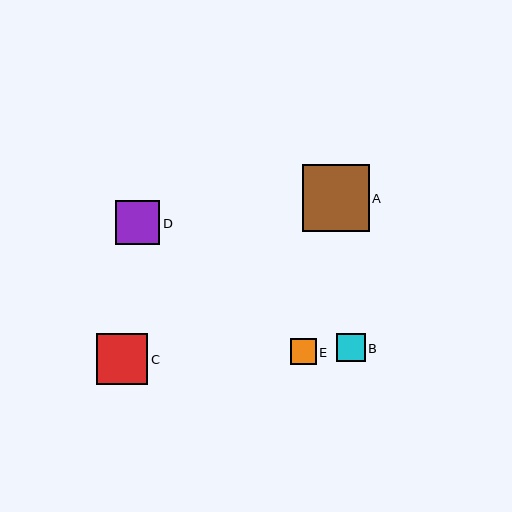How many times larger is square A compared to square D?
Square A is approximately 1.5 times the size of square D.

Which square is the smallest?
Square E is the smallest with a size of approximately 26 pixels.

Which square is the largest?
Square A is the largest with a size of approximately 67 pixels.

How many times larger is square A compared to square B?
Square A is approximately 2.4 times the size of square B.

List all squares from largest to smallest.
From largest to smallest: A, C, D, B, E.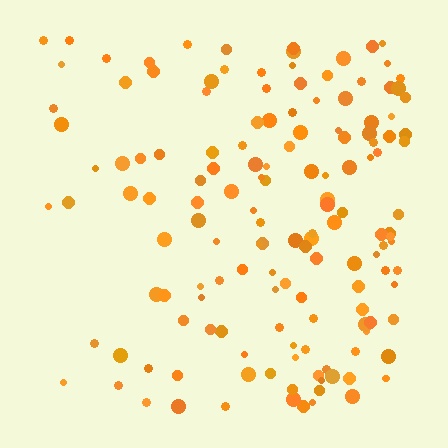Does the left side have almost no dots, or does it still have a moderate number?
Still a moderate number, just noticeably fewer than the right.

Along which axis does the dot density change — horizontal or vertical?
Horizontal.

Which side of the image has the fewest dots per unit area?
The left.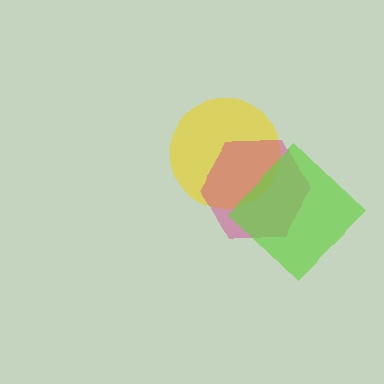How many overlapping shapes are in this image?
There are 3 overlapping shapes in the image.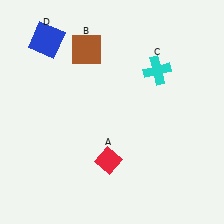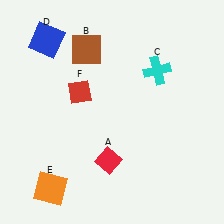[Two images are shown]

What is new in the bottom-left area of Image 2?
An orange square (E) was added in the bottom-left area of Image 2.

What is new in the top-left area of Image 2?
A red diamond (F) was added in the top-left area of Image 2.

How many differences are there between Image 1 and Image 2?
There are 2 differences between the two images.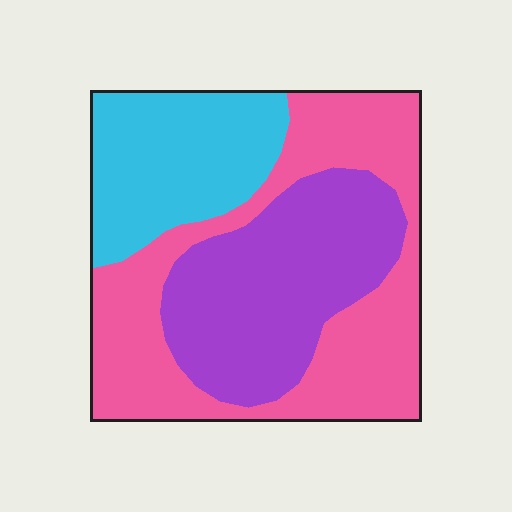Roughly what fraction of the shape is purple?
Purple covers about 35% of the shape.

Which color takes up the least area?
Cyan, at roughly 25%.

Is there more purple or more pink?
Pink.